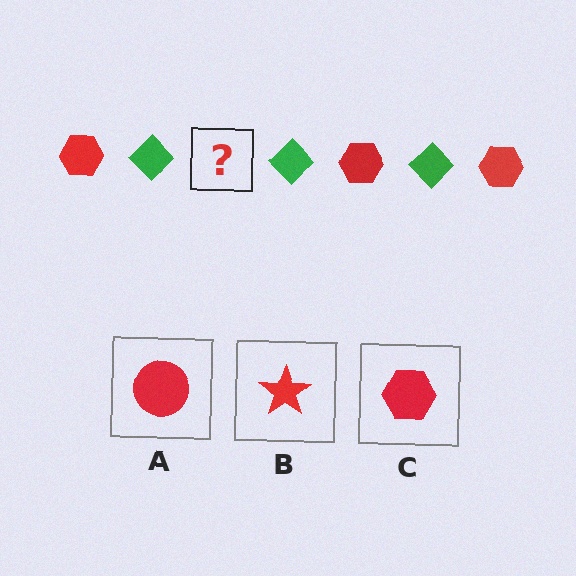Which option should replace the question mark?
Option C.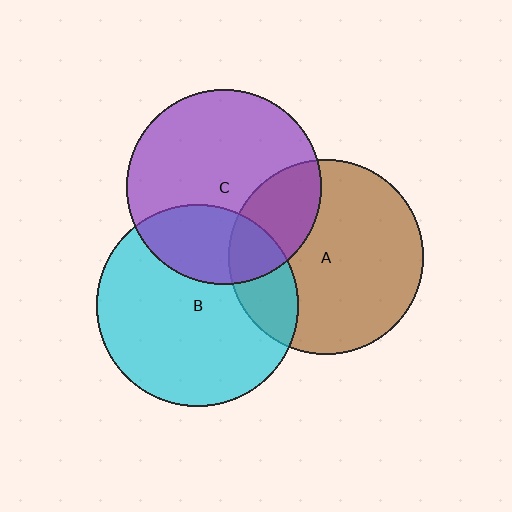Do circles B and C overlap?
Yes.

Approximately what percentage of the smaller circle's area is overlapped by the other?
Approximately 30%.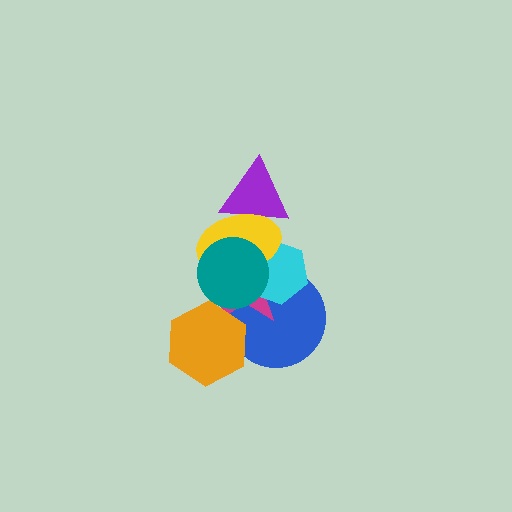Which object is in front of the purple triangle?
The yellow ellipse is in front of the purple triangle.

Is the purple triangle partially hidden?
Yes, it is partially covered by another shape.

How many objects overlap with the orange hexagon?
2 objects overlap with the orange hexagon.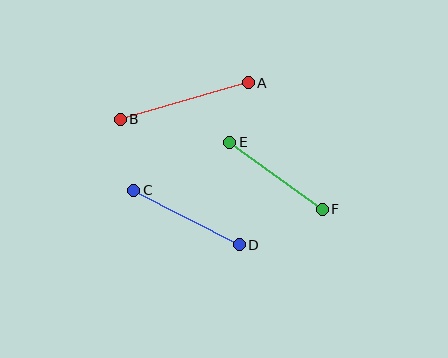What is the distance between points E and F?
The distance is approximately 114 pixels.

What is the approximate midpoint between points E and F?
The midpoint is at approximately (276, 176) pixels.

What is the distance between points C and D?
The distance is approximately 119 pixels.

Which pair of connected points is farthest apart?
Points A and B are farthest apart.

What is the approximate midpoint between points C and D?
The midpoint is at approximately (187, 218) pixels.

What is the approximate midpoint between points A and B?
The midpoint is at approximately (184, 101) pixels.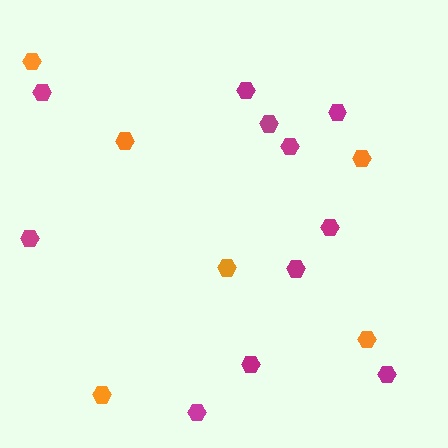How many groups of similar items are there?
There are 2 groups: one group of orange hexagons (6) and one group of magenta hexagons (11).